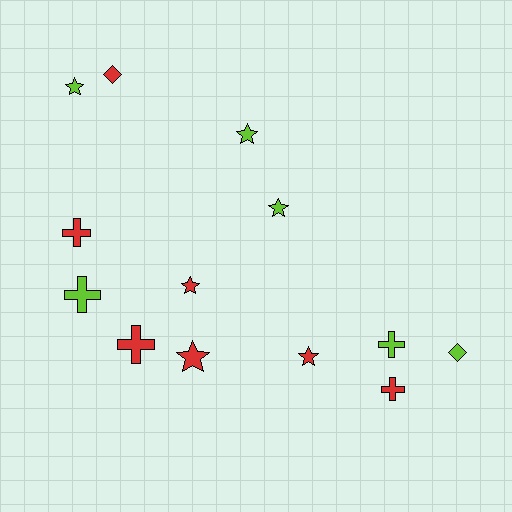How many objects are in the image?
There are 13 objects.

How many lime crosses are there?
There are 2 lime crosses.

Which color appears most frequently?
Red, with 7 objects.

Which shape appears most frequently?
Star, with 6 objects.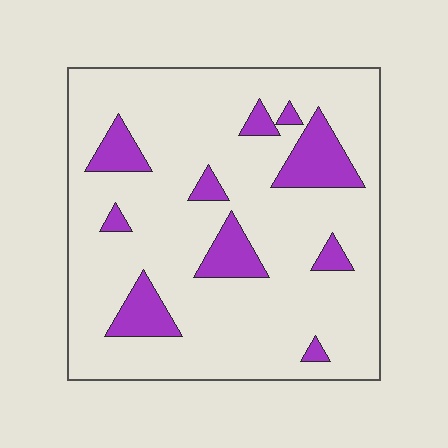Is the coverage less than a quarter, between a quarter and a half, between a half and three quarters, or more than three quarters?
Less than a quarter.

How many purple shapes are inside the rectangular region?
10.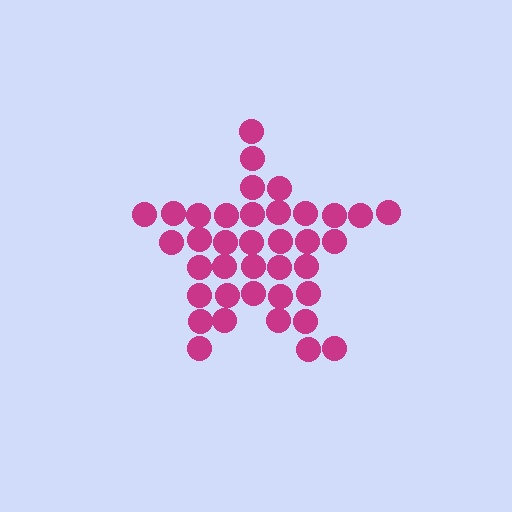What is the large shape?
The large shape is a star.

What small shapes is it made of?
It is made of small circles.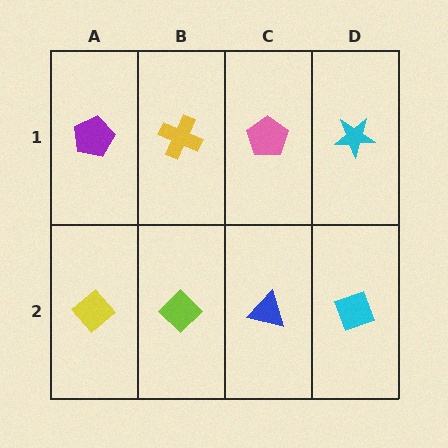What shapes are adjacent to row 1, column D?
A cyan diamond (row 2, column D), a pink pentagon (row 1, column C).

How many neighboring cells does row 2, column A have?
2.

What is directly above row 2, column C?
A pink pentagon.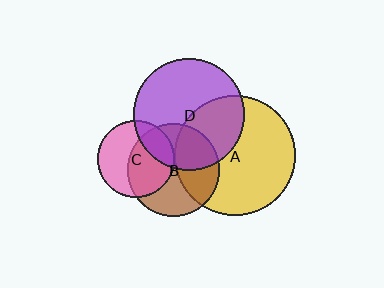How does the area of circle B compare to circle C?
Approximately 1.5 times.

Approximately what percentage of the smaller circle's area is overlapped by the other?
Approximately 40%.